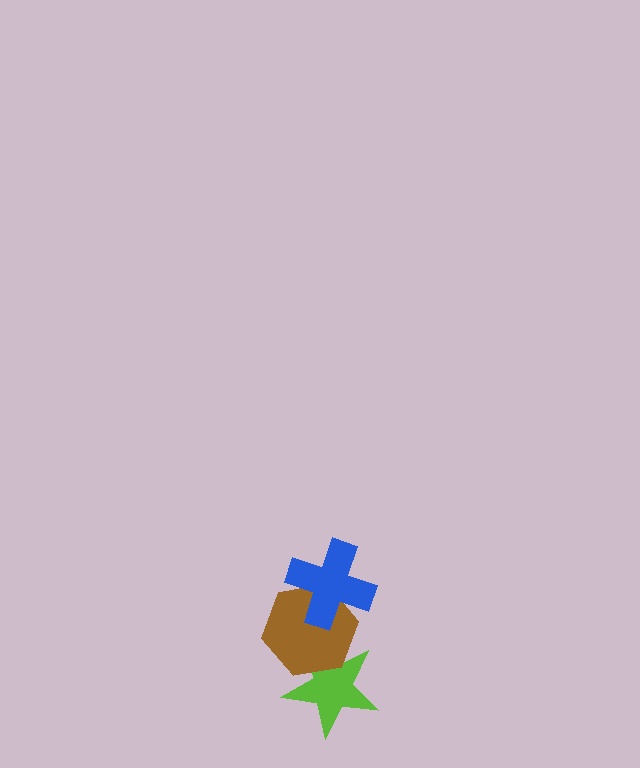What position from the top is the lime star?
The lime star is 3rd from the top.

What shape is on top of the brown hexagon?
The blue cross is on top of the brown hexagon.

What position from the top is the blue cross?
The blue cross is 1st from the top.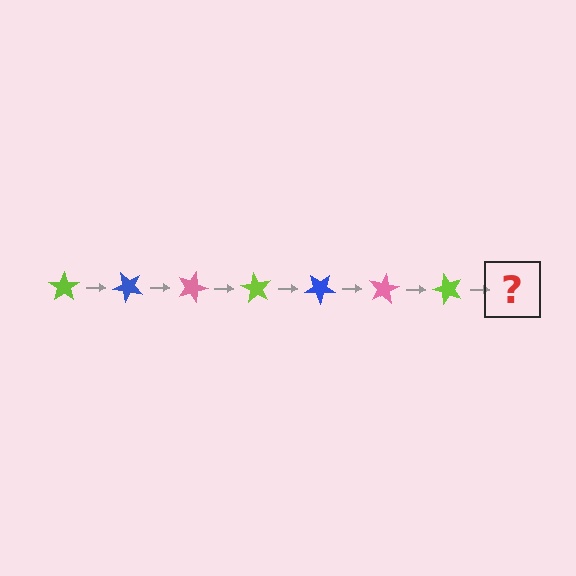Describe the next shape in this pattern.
It should be a blue star, rotated 315 degrees from the start.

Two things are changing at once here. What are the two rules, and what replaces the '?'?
The two rules are that it rotates 45 degrees each step and the color cycles through lime, blue, and pink. The '?' should be a blue star, rotated 315 degrees from the start.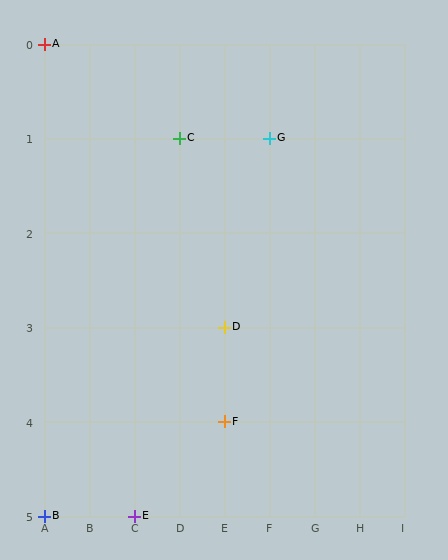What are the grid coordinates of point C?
Point C is at grid coordinates (D, 1).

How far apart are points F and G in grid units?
Points F and G are 1 column and 3 rows apart (about 3.2 grid units diagonally).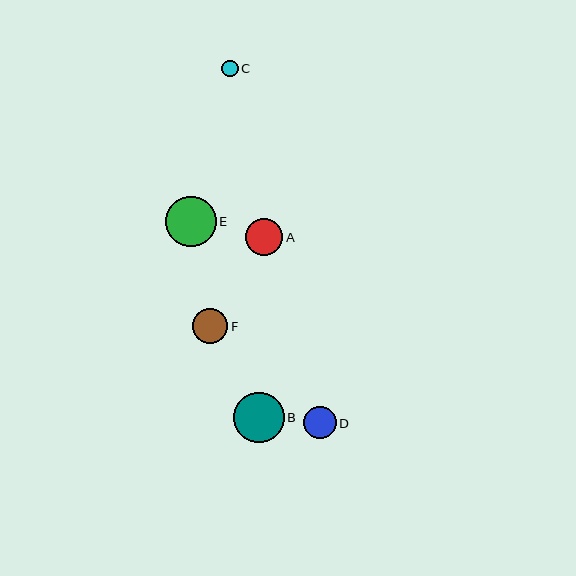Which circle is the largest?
Circle E is the largest with a size of approximately 51 pixels.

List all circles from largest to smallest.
From largest to smallest: E, B, A, F, D, C.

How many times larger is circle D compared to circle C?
Circle D is approximately 2.0 times the size of circle C.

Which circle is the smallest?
Circle C is the smallest with a size of approximately 16 pixels.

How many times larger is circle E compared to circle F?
Circle E is approximately 1.4 times the size of circle F.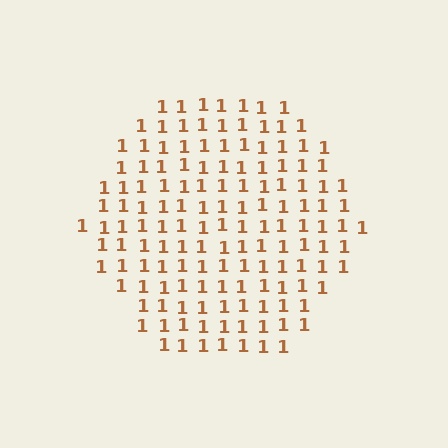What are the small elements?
The small elements are digit 1's.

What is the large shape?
The large shape is a hexagon.